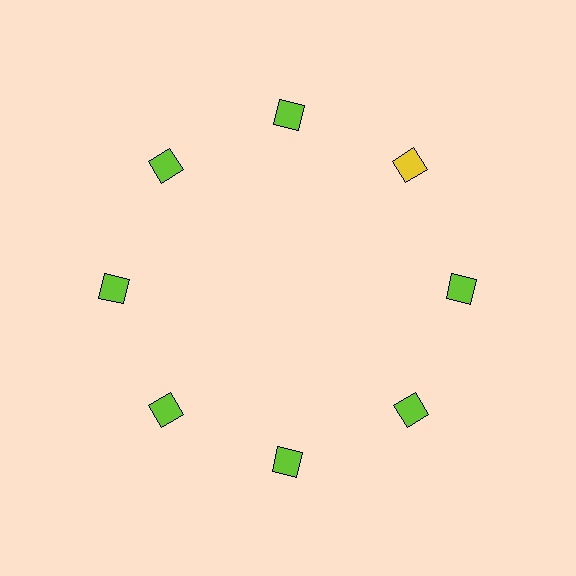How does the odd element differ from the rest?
It has a different color: yellow instead of lime.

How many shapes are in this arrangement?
There are 8 shapes arranged in a ring pattern.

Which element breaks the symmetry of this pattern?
The yellow square at roughly the 2 o'clock position breaks the symmetry. All other shapes are lime squares.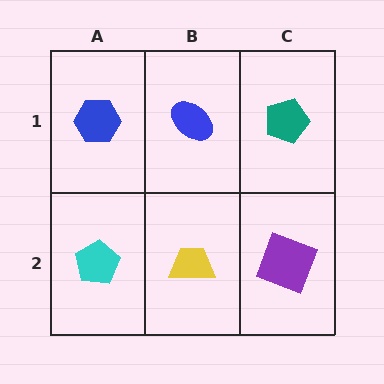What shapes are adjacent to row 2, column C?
A teal pentagon (row 1, column C), a yellow trapezoid (row 2, column B).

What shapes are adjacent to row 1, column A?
A cyan pentagon (row 2, column A), a blue ellipse (row 1, column B).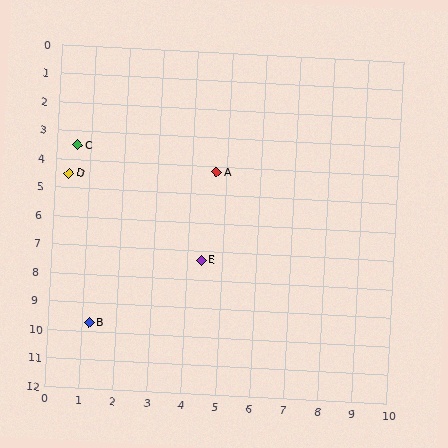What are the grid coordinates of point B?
Point B is at approximately (1.2, 9.7).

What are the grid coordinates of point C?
Point C is at approximately (0.6, 3.5).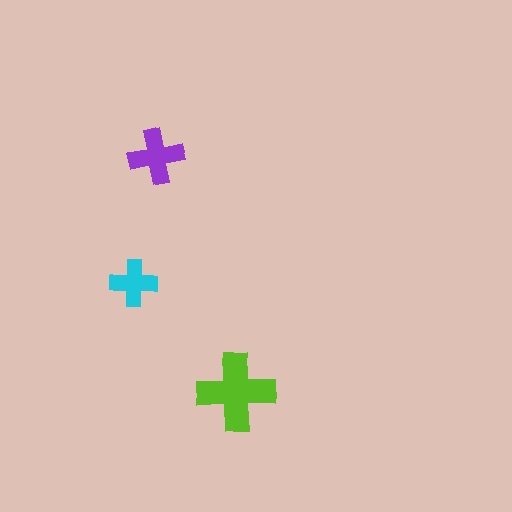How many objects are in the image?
There are 3 objects in the image.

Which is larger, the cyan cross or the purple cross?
The purple one.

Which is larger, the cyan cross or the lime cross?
The lime one.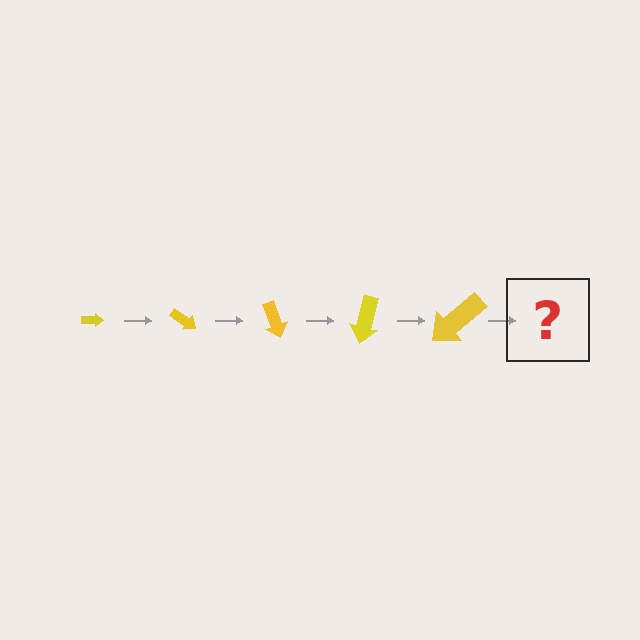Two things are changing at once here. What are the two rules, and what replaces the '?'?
The two rules are that the arrow grows larger each step and it rotates 35 degrees each step. The '?' should be an arrow, larger than the previous one and rotated 175 degrees from the start.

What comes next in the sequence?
The next element should be an arrow, larger than the previous one and rotated 175 degrees from the start.